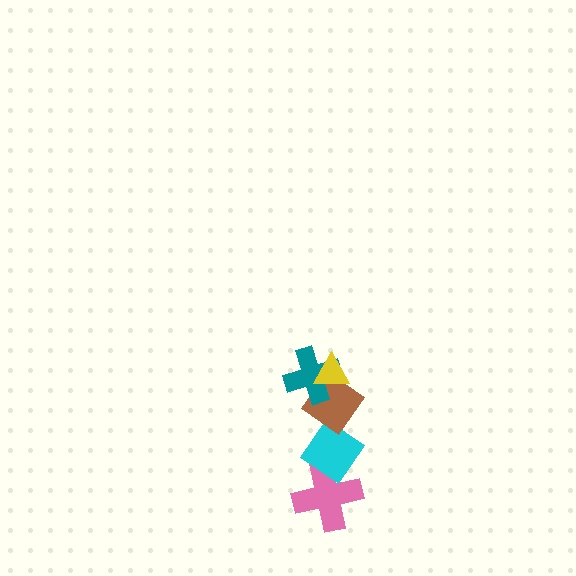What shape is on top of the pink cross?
The cyan diamond is on top of the pink cross.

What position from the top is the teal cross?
The teal cross is 2nd from the top.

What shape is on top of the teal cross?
The yellow triangle is on top of the teal cross.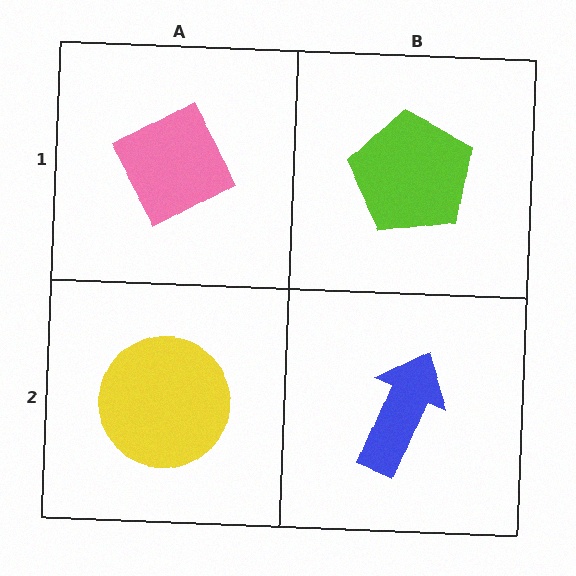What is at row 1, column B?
A lime pentagon.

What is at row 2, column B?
A blue arrow.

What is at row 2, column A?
A yellow circle.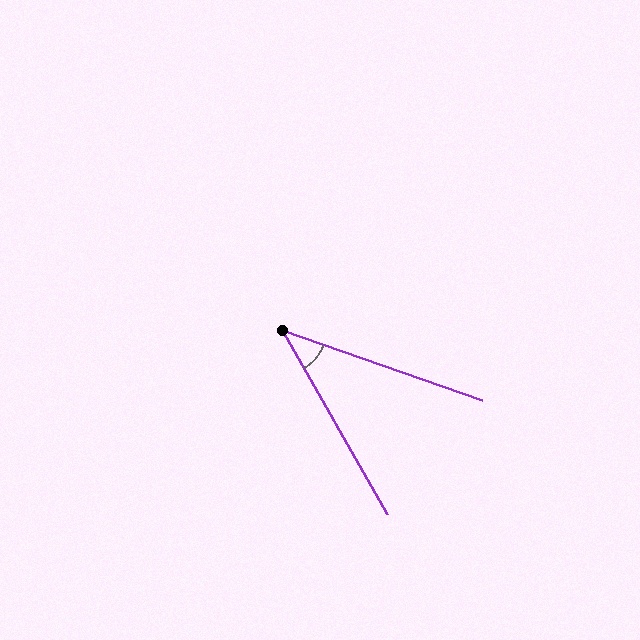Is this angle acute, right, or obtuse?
It is acute.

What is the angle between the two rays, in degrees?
Approximately 41 degrees.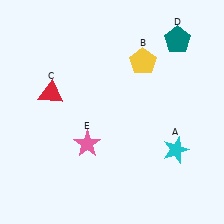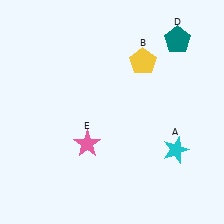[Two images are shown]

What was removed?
The red triangle (C) was removed in Image 2.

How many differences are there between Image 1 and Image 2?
There is 1 difference between the two images.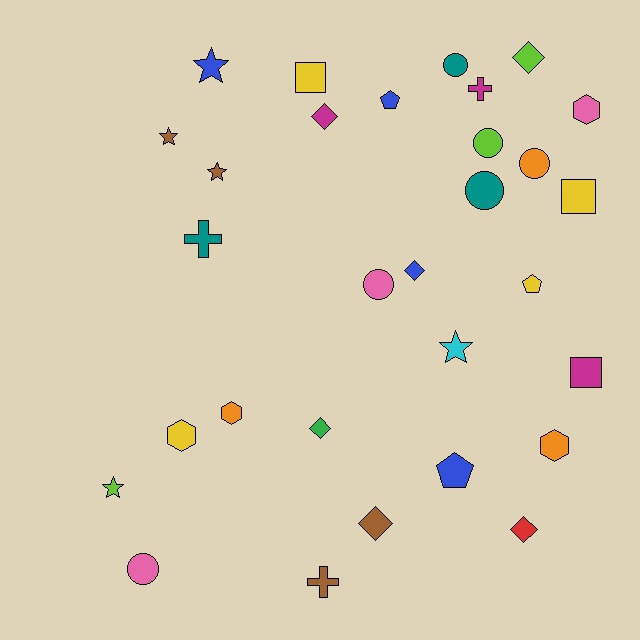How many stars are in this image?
There are 5 stars.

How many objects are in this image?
There are 30 objects.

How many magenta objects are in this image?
There are 3 magenta objects.